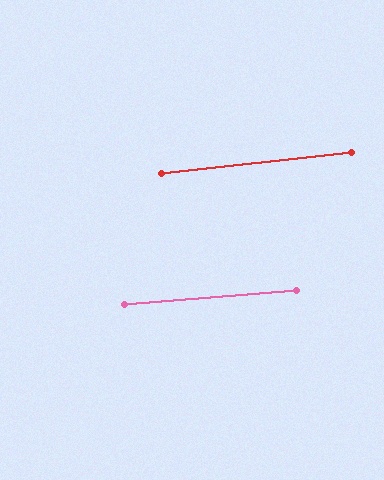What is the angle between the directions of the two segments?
Approximately 2 degrees.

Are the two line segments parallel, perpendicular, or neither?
Parallel — their directions differ by only 1.7°.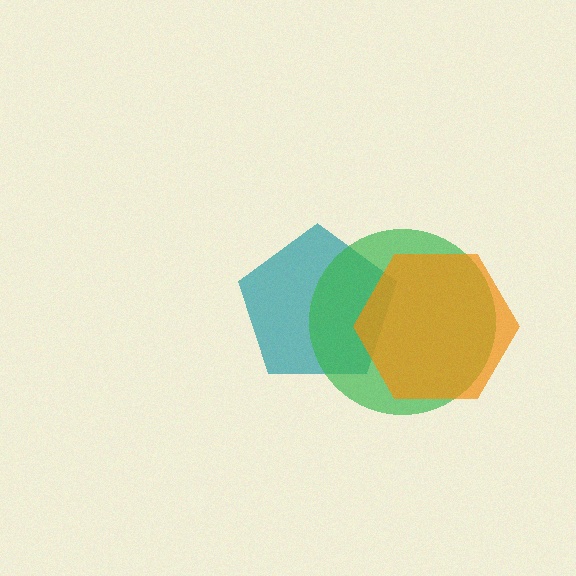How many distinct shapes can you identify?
There are 3 distinct shapes: a teal pentagon, a green circle, an orange hexagon.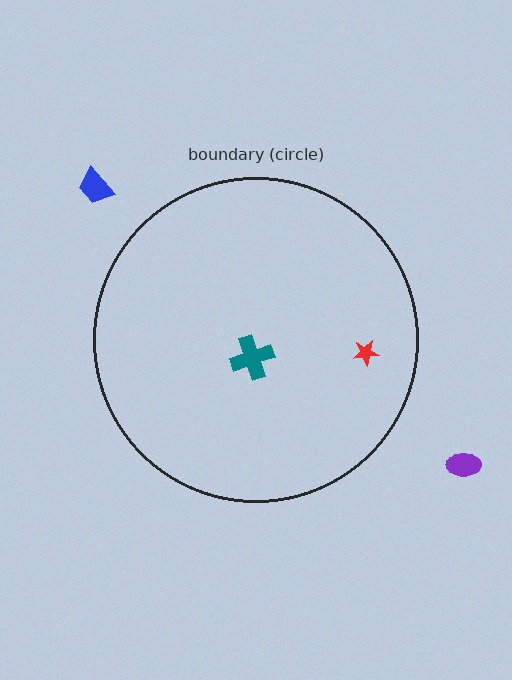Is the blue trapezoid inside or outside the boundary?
Outside.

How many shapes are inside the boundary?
2 inside, 2 outside.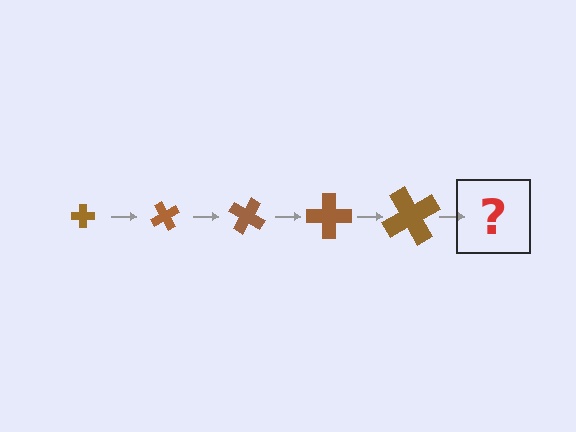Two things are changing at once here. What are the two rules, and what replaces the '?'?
The two rules are that the cross grows larger each step and it rotates 60 degrees each step. The '?' should be a cross, larger than the previous one and rotated 300 degrees from the start.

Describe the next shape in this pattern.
It should be a cross, larger than the previous one and rotated 300 degrees from the start.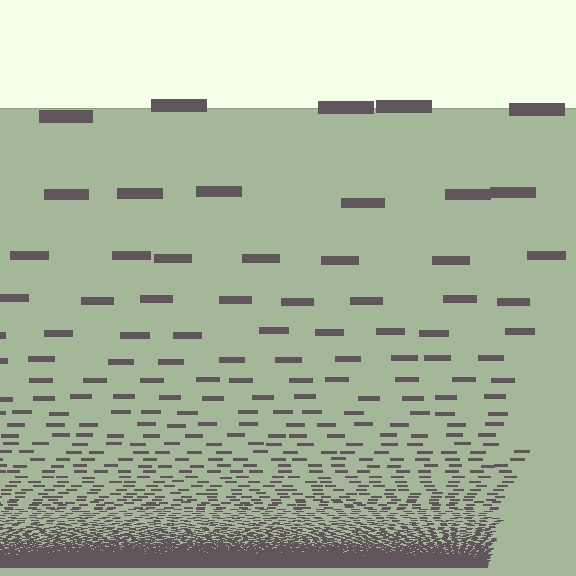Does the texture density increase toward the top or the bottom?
Density increases toward the bottom.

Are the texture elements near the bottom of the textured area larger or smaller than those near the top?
Smaller. The gradient is inverted — elements near the bottom are smaller and denser.